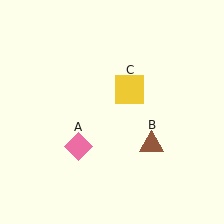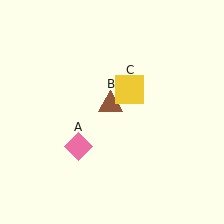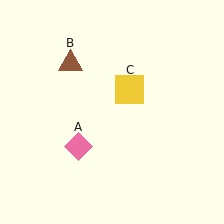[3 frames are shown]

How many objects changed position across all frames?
1 object changed position: brown triangle (object B).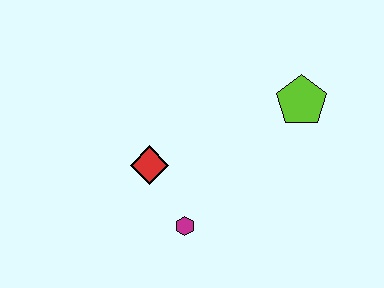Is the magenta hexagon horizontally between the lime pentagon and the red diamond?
Yes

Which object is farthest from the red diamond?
The lime pentagon is farthest from the red diamond.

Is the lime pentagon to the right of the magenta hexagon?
Yes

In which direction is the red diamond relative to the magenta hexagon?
The red diamond is above the magenta hexagon.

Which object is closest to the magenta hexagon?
The red diamond is closest to the magenta hexagon.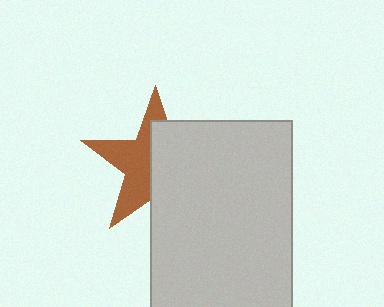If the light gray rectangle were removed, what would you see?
You would see the complete brown star.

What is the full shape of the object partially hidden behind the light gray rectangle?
The partially hidden object is a brown star.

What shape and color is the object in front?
The object in front is a light gray rectangle.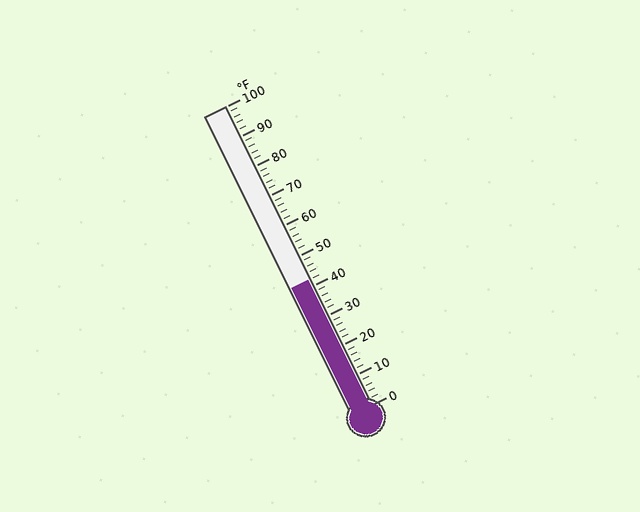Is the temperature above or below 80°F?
The temperature is below 80°F.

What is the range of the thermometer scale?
The thermometer scale ranges from 0°F to 100°F.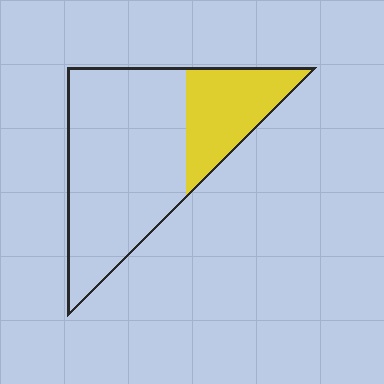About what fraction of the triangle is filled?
About one quarter (1/4).